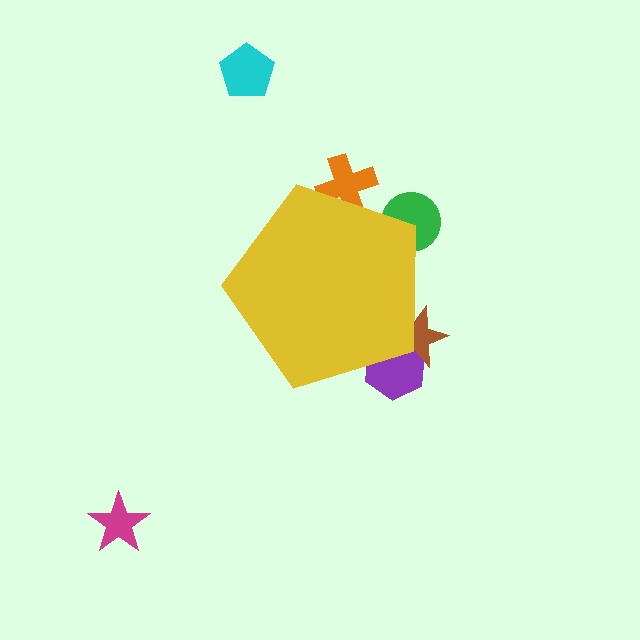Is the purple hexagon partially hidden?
Yes, the purple hexagon is partially hidden behind the yellow pentagon.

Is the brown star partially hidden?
Yes, the brown star is partially hidden behind the yellow pentagon.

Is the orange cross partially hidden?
Yes, the orange cross is partially hidden behind the yellow pentagon.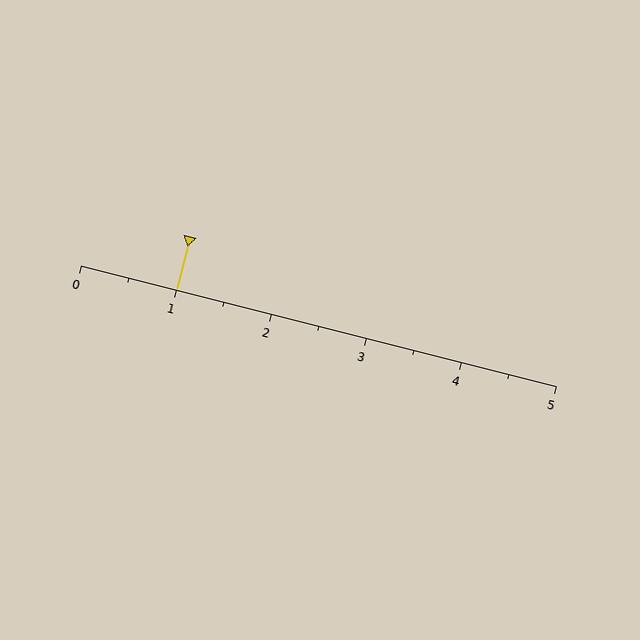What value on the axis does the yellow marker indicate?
The marker indicates approximately 1.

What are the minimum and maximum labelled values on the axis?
The axis runs from 0 to 5.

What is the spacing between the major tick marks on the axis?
The major ticks are spaced 1 apart.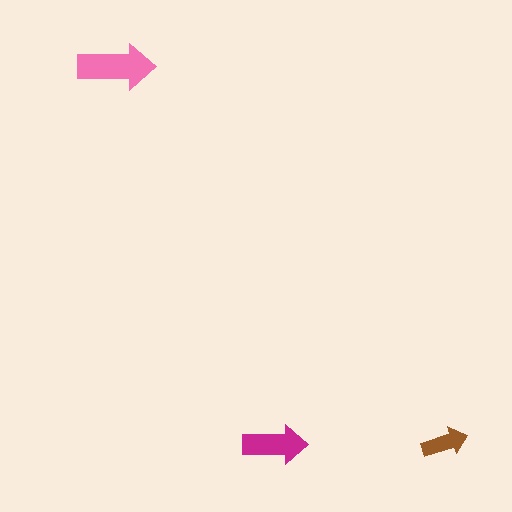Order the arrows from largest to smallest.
the pink one, the magenta one, the brown one.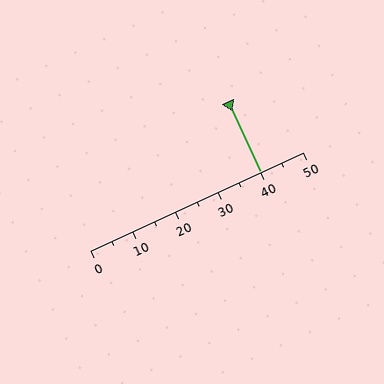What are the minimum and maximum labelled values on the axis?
The axis runs from 0 to 50.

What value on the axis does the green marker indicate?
The marker indicates approximately 40.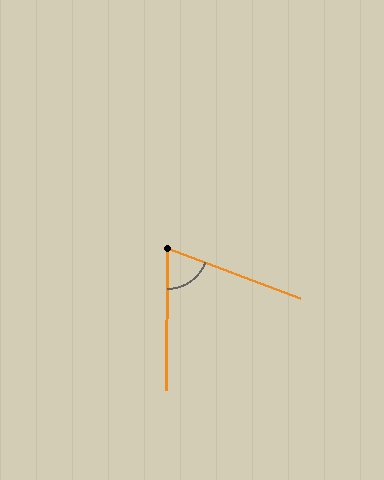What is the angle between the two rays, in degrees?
Approximately 70 degrees.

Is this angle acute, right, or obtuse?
It is acute.